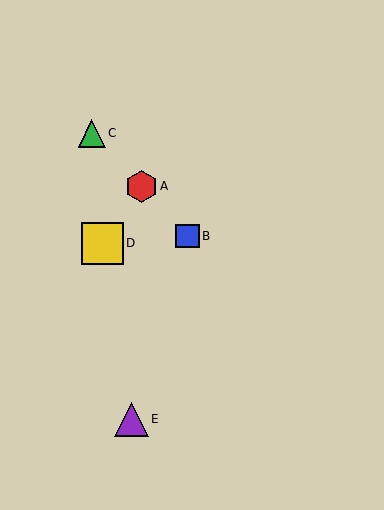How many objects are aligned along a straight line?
3 objects (A, B, C) are aligned along a straight line.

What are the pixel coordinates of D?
Object D is at (102, 243).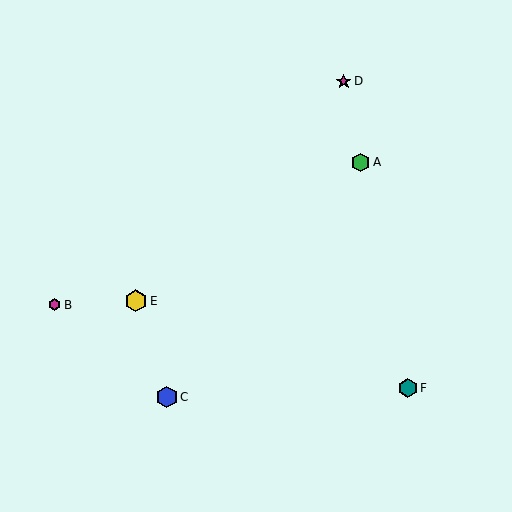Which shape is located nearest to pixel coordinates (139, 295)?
The yellow hexagon (labeled E) at (136, 301) is nearest to that location.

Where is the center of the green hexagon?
The center of the green hexagon is at (361, 162).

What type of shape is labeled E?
Shape E is a yellow hexagon.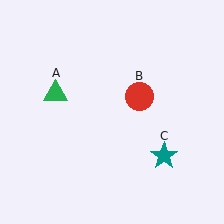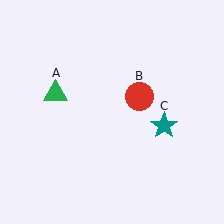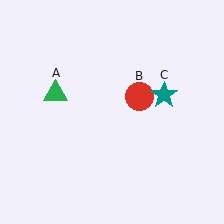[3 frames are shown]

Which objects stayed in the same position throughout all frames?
Green triangle (object A) and red circle (object B) remained stationary.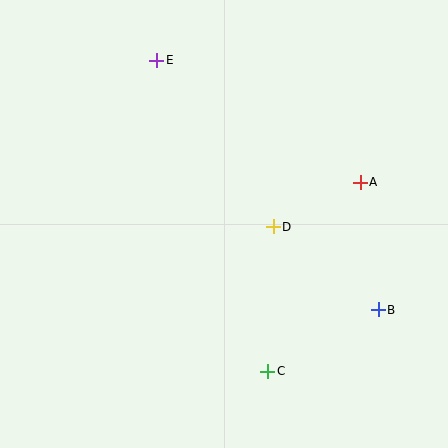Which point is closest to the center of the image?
Point D at (273, 227) is closest to the center.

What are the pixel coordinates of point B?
Point B is at (378, 310).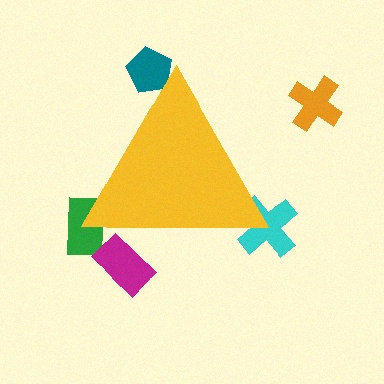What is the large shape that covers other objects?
A yellow triangle.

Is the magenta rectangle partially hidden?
Yes, the magenta rectangle is partially hidden behind the yellow triangle.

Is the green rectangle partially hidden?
Yes, the green rectangle is partially hidden behind the yellow triangle.